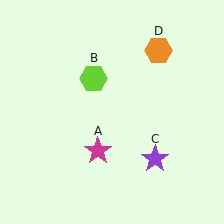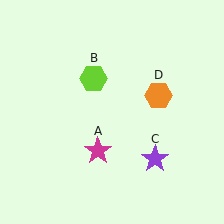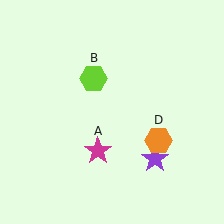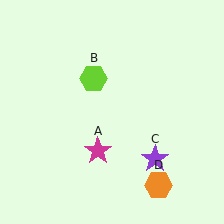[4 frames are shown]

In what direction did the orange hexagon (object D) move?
The orange hexagon (object D) moved down.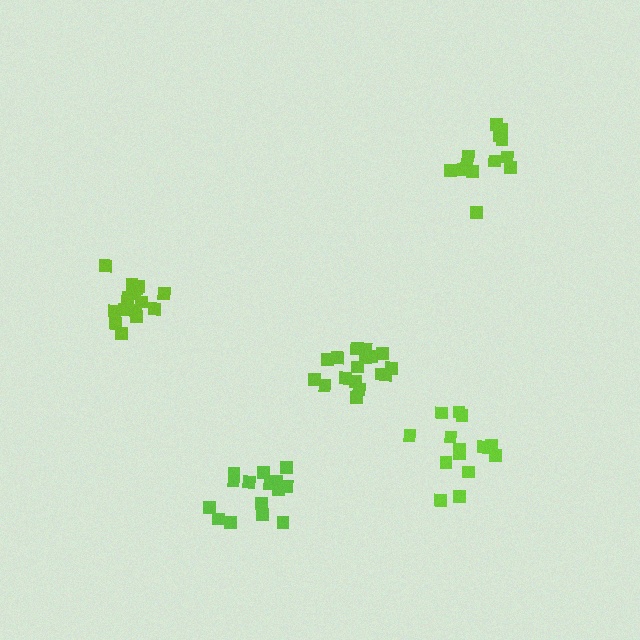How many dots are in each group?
Group 1: 17 dots, Group 2: 16 dots, Group 3: 15 dots, Group 4: 13 dots, Group 5: 14 dots (75 total).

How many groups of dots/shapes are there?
There are 5 groups.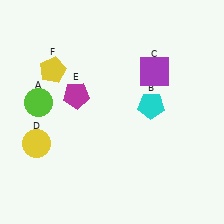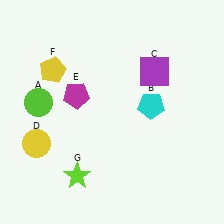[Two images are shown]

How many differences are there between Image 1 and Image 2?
There is 1 difference between the two images.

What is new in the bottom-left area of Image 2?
A lime star (G) was added in the bottom-left area of Image 2.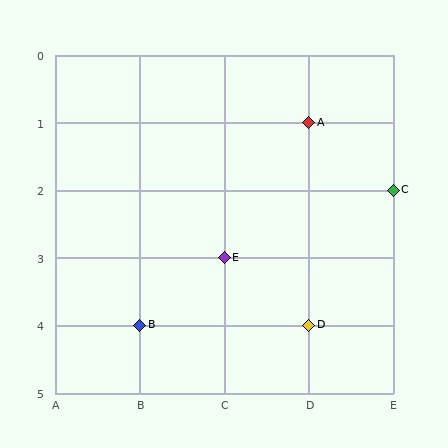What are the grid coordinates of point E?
Point E is at grid coordinates (C, 3).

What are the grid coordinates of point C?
Point C is at grid coordinates (E, 2).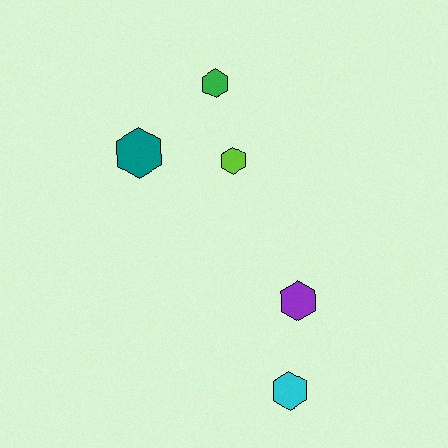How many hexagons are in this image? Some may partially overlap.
There are 5 hexagons.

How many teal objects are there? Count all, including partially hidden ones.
There is 1 teal object.